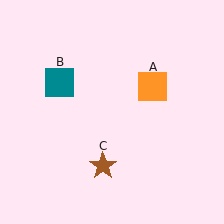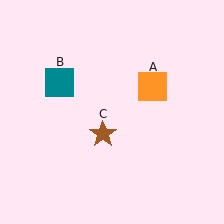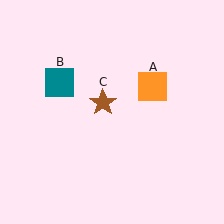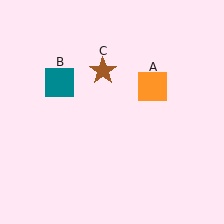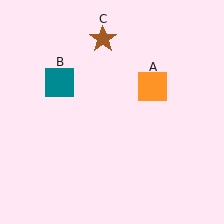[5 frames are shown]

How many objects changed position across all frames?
1 object changed position: brown star (object C).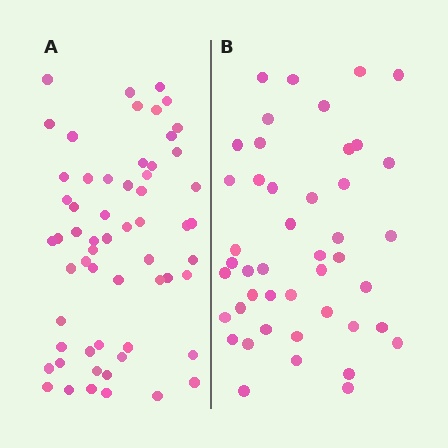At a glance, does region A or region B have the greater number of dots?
Region A (the left region) has more dots.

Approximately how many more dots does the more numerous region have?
Region A has approximately 15 more dots than region B.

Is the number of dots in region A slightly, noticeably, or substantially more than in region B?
Region A has noticeably more, but not dramatically so. The ratio is roughly 1.3 to 1.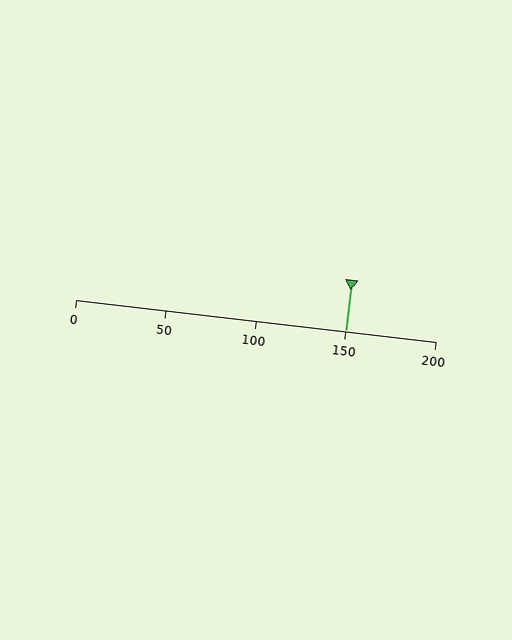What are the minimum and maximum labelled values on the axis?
The axis runs from 0 to 200.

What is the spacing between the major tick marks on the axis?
The major ticks are spaced 50 apart.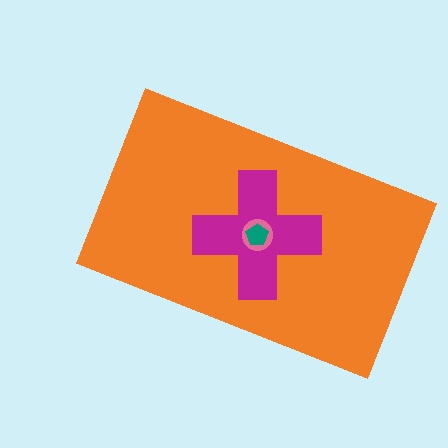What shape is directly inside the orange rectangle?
The magenta cross.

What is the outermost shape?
The orange rectangle.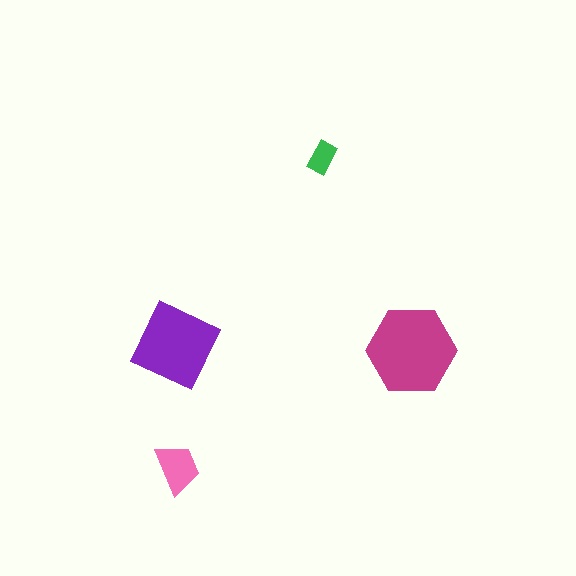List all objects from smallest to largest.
The green rectangle, the pink trapezoid, the purple diamond, the magenta hexagon.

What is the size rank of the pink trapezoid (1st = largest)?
3rd.